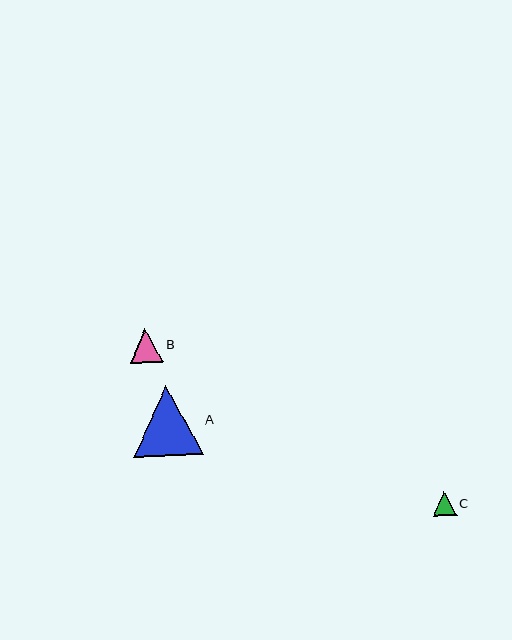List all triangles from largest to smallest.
From largest to smallest: A, B, C.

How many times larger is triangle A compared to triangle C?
Triangle A is approximately 2.9 times the size of triangle C.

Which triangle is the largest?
Triangle A is the largest with a size of approximately 70 pixels.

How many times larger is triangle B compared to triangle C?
Triangle B is approximately 1.4 times the size of triangle C.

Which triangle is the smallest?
Triangle C is the smallest with a size of approximately 24 pixels.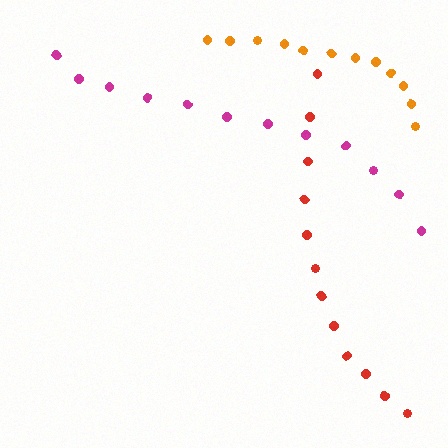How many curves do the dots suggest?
There are 3 distinct paths.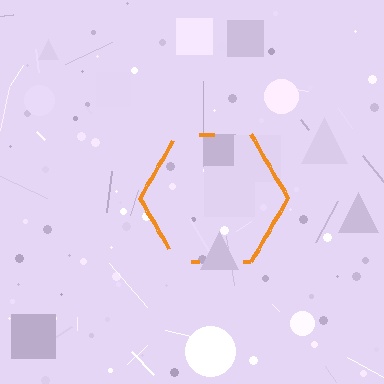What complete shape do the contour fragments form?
The contour fragments form a hexagon.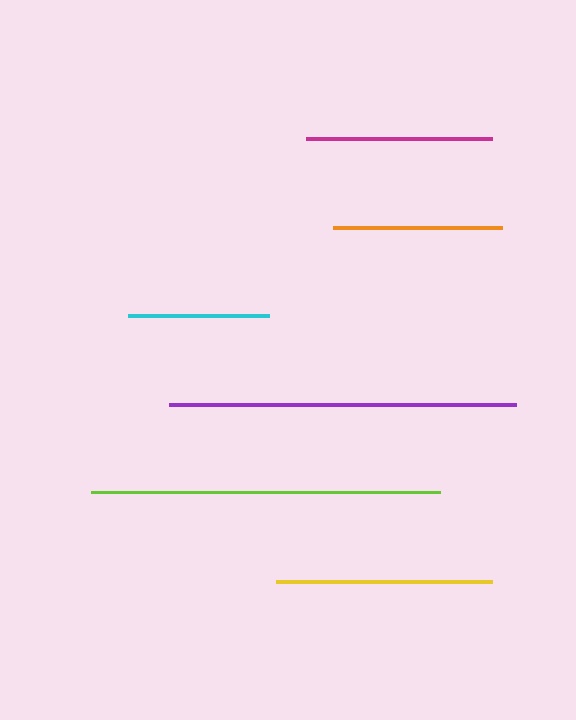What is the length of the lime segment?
The lime segment is approximately 349 pixels long.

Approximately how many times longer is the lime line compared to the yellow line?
The lime line is approximately 1.6 times the length of the yellow line.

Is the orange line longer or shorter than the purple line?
The purple line is longer than the orange line.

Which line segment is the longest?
The lime line is the longest at approximately 349 pixels.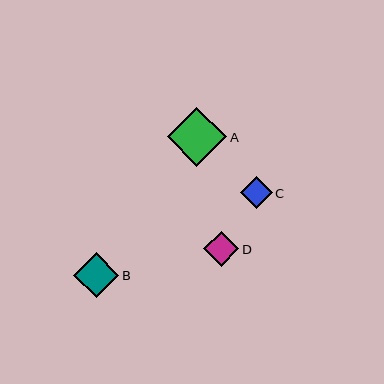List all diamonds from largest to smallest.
From largest to smallest: A, B, D, C.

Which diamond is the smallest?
Diamond C is the smallest with a size of approximately 32 pixels.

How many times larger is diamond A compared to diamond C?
Diamond A is approximately 1.9 times the size of diamond C.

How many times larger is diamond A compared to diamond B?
Diamond A is approximately 1.3 times the size of diamond B.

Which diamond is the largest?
Diamond A is the largest with a size of approximately 60 pixels.